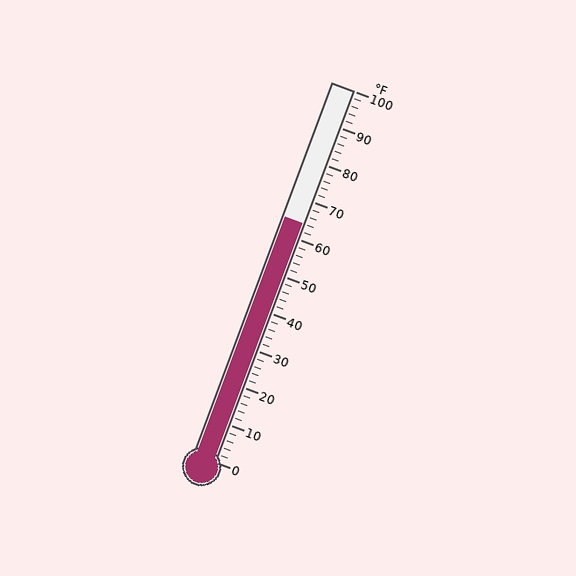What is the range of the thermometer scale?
The thermometer scale ranges from 0°F to 100°F.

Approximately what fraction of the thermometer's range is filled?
The thermometer is filled to approximately 65% of its range.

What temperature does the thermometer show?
The thermometer shows approximately 64°F.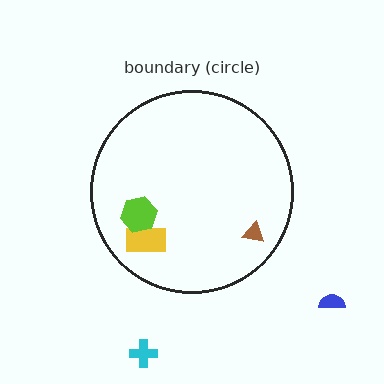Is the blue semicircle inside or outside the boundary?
Outside.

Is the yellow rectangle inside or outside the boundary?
Inside.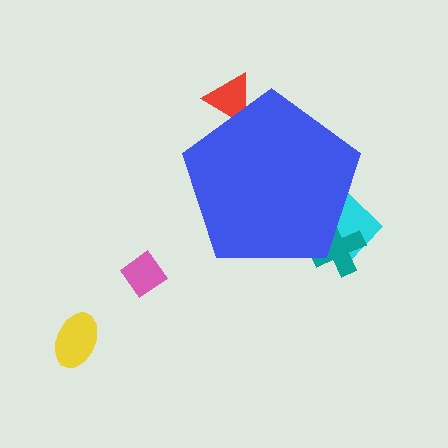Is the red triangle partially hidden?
Yes, the red triangle is partially hidden behind the blue pentagon.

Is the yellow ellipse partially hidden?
No, the yellow ellipse is fully visible.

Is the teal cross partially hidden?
Yes, the teal cross is partially hidden behind the blue pentagon.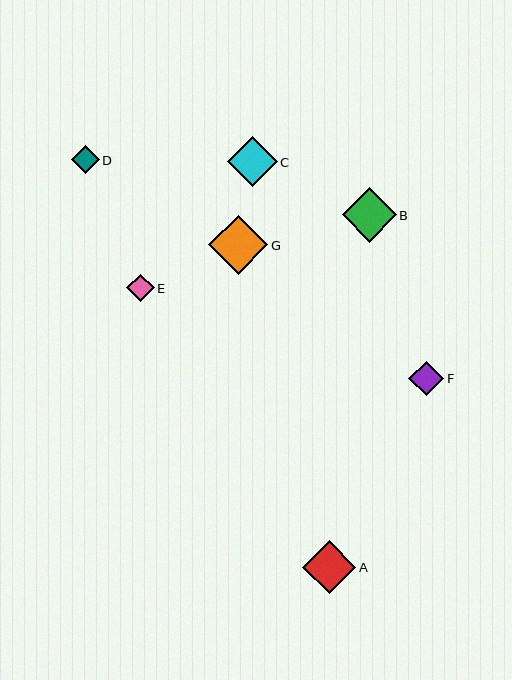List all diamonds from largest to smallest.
From largest to smallest: G, B, A, C, F, D, E.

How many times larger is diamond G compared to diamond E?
Diamond G is approximately 2.2 times the size of diamond E.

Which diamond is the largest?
Diamond G is the largest with a size of approximately 59 pixels.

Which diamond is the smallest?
Diamond E is the smallest with a size of approximately 27 pixels.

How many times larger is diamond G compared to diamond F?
Diamond G is approximately 1.7 times the size of diamond F.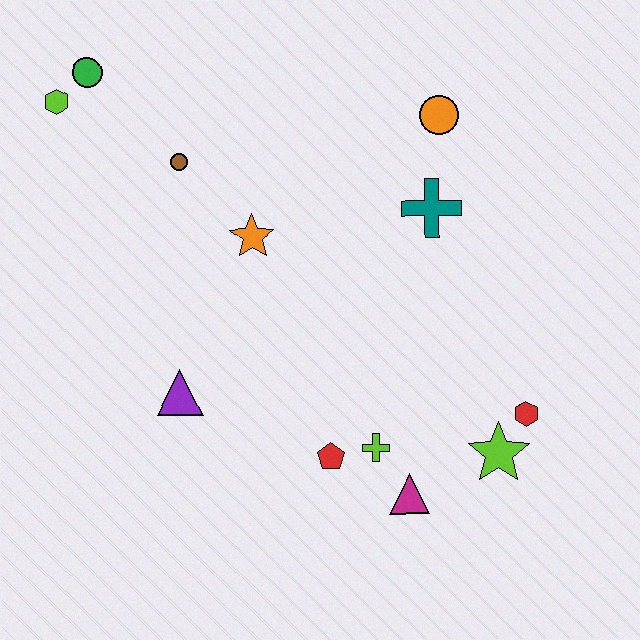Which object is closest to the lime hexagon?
The green circle is closest to the lime hexagon.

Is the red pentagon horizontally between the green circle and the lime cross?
Yes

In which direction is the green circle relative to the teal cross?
The green circle is to the left of the teal cross.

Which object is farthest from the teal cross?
The lime hexagon is farthest from the teal cross.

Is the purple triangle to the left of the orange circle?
Yes